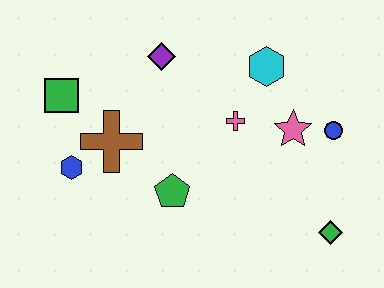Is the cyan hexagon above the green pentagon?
Yes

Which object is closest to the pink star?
The blue circle is closest to the pink star.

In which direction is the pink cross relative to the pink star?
The pink cross is to the left of the pink star.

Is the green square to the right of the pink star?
No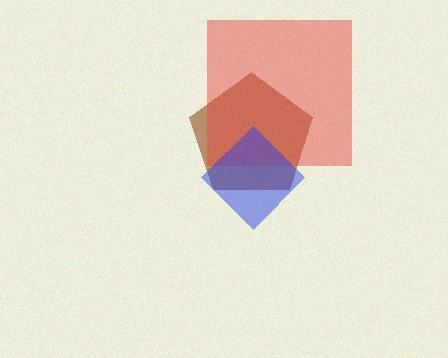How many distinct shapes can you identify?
There are 3 distinct shapes: a brown pentagon, a red square, a blue diamond.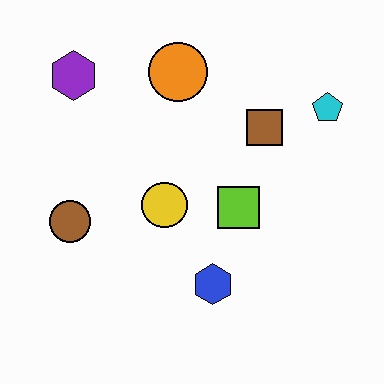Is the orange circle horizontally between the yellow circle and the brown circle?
No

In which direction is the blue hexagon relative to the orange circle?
The blue hexagon is below the orange circle.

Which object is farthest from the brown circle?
The cyan pentagon is farthest from the brown circle.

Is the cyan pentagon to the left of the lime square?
No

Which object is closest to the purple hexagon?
The orange circle is closest to the purple hexagon.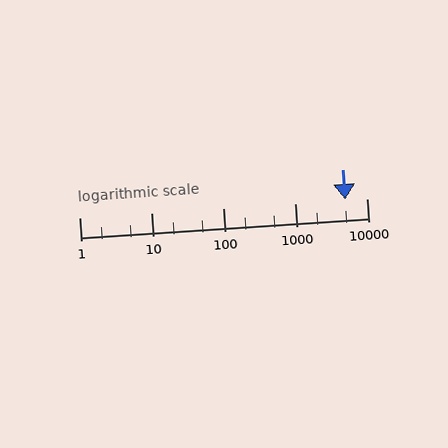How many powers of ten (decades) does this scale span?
The scale spans 4 decades, from 1 to 10000.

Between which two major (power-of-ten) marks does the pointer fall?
The pointer is between 1000 and 10000.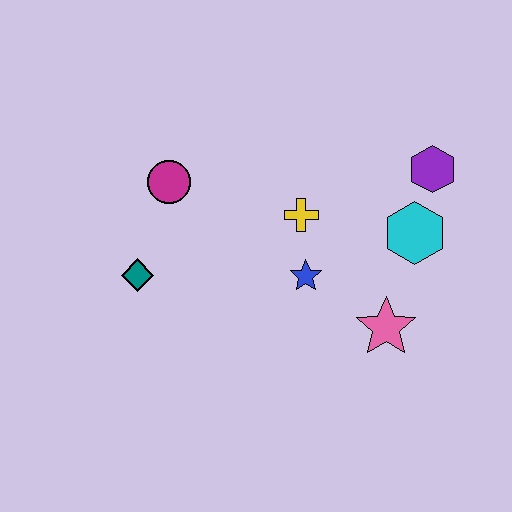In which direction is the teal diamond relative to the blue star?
The teal diamond is to the left of the blue star.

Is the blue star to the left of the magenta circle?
No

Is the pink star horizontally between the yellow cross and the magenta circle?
No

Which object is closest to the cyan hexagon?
The purple hexagon is closest to the cyan hexagon.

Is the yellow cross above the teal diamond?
Yes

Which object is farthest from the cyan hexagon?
The teal diamond is farthest from the cyan hexagon.